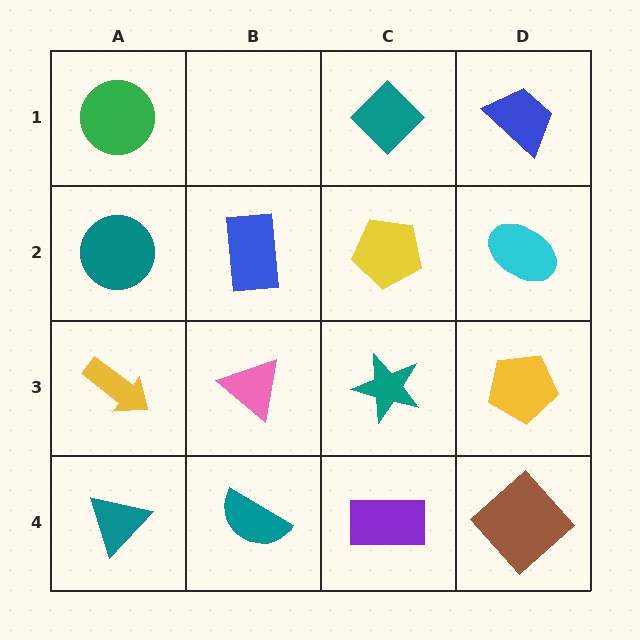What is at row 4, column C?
A purple rectangle.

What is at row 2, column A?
A teal circle.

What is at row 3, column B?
A pink triangle.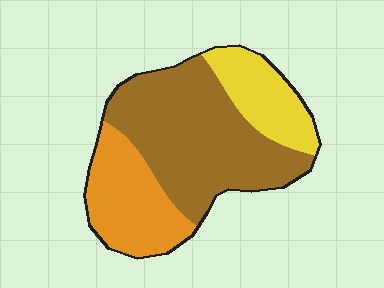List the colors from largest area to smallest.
From largest to smallest: brown, orange, yellow.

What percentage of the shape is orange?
Orange covers about 25% of the shape.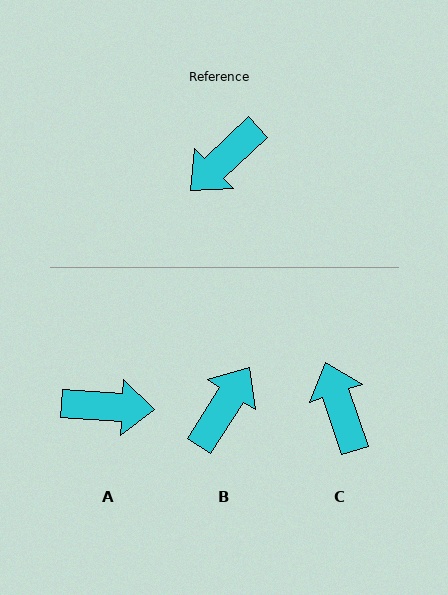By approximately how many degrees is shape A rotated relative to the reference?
Approximately 133 degrees counter-clockwise.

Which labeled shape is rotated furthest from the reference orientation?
B, about 166 degrees away.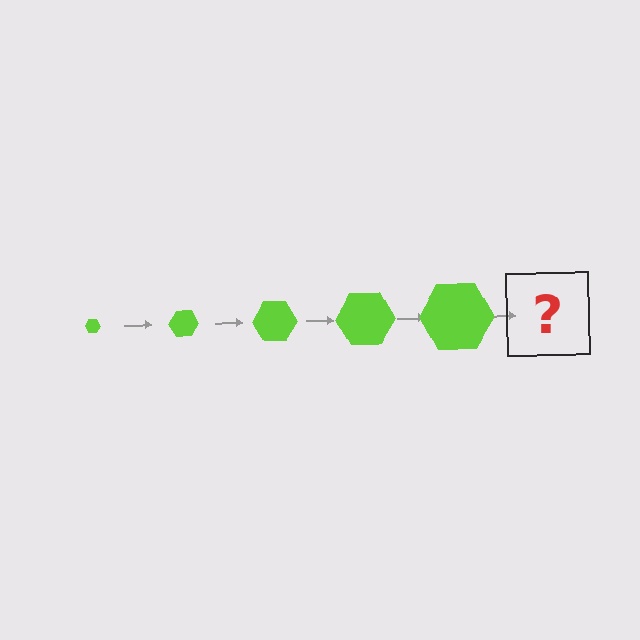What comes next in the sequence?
The next element should be a lime hexagon, larger than the previous one.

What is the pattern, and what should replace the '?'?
The pattern is that the hexagon gets progressively larger each step. The '?' should be a lime hexagon, larger than the previous one.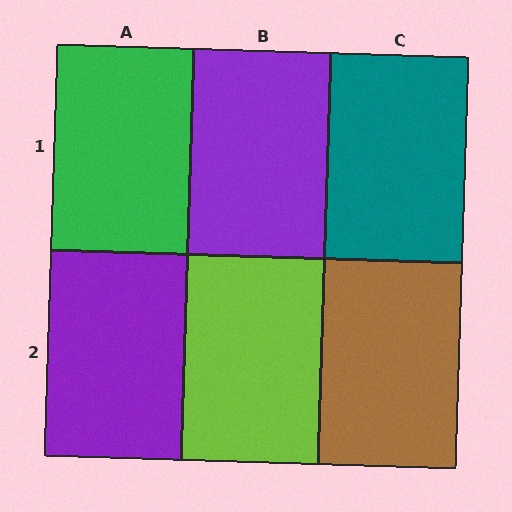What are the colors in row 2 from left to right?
Purple, lime, brown.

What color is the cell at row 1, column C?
Teal.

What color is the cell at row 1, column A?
Green.